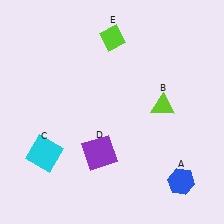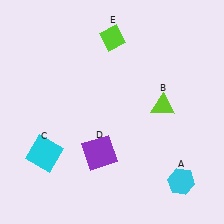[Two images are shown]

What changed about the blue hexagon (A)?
In Image 1, A is blue. In Image 2, it changed to cyan.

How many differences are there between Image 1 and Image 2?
There is 1 difference between the two images.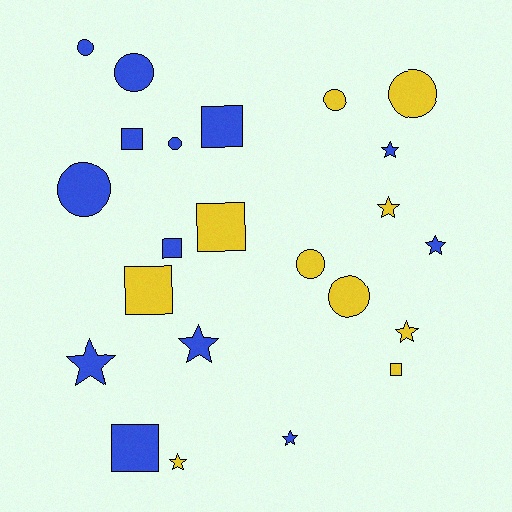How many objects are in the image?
There are 23 objects.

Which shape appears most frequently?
Circle, with 8 objects.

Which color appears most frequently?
Blue, with 13 objects.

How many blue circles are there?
There are 4 blue circles.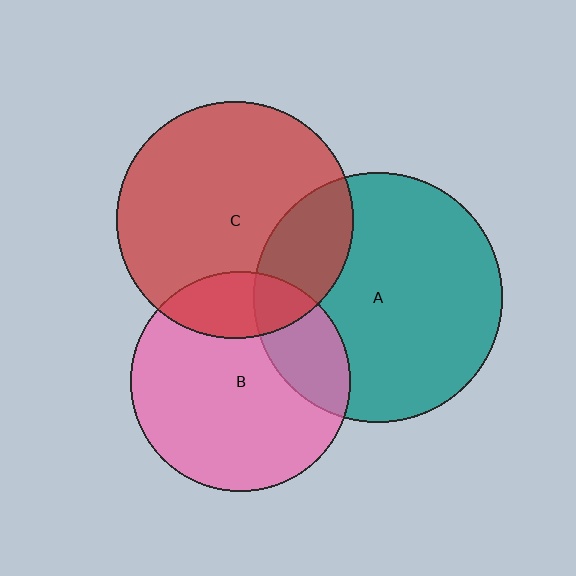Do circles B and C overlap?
Yes.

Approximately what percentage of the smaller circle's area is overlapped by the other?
Approximately 20%.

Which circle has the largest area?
Circle A (teal).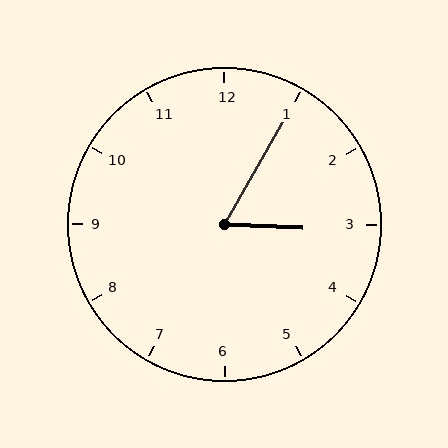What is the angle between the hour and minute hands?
Approximately 62 degrees.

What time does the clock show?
3:05.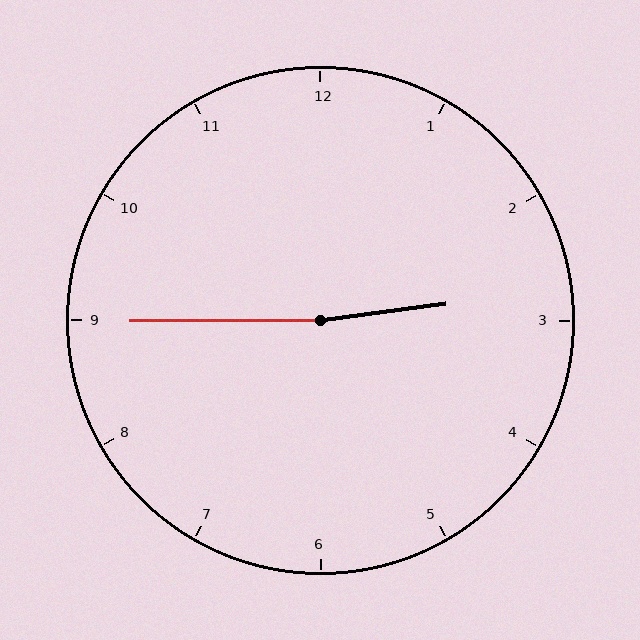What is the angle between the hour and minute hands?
Approximately 172 degrees.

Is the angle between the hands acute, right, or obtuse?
It is obtuse.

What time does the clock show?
2:45.